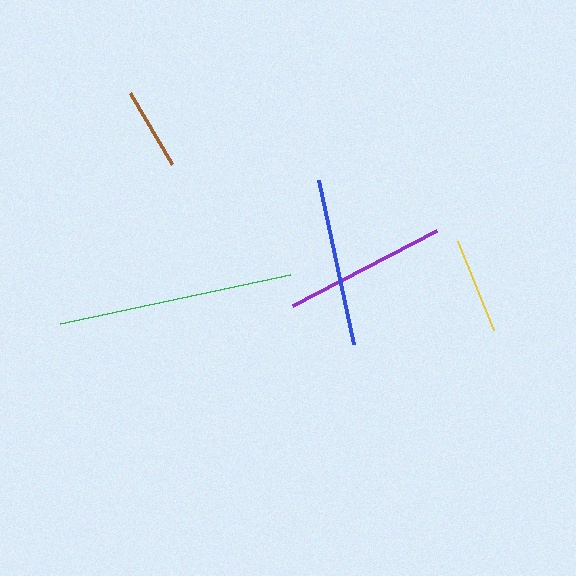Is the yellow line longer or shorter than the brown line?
The yellow line is longer than the brown line.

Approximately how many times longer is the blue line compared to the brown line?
The blue line is approximately 2.0 times the length of the brown line.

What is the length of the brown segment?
The brown segment is approximately 83 pixels long.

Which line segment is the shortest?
The brown line is the shortest at approximately 83 pixels.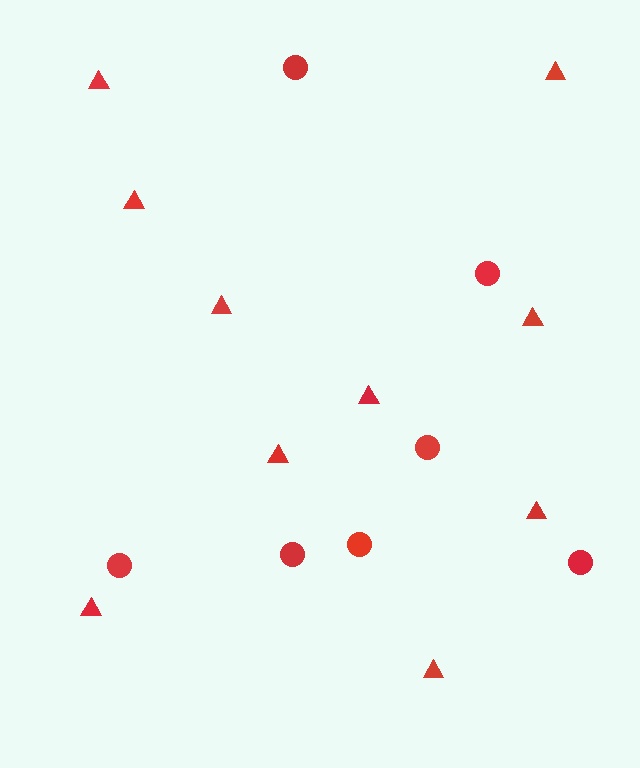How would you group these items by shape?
There are 2 groups: one group of circles (7) and one group of triangles (10).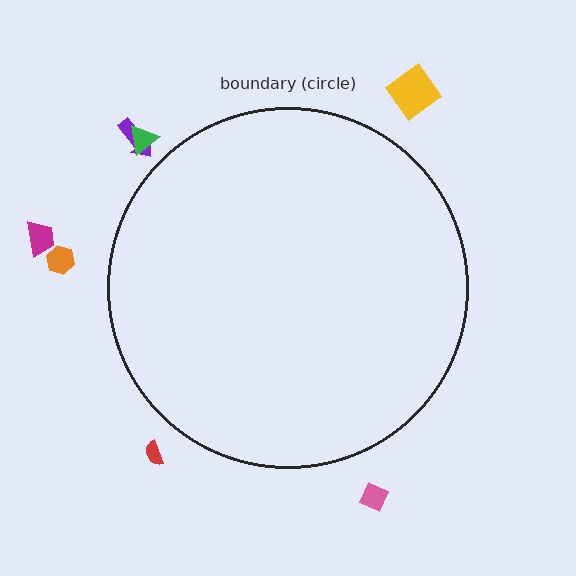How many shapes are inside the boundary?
0 inside, 7 outside.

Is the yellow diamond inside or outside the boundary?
Outside.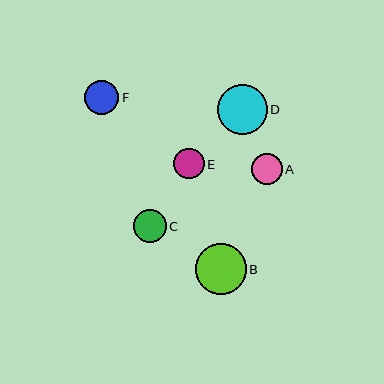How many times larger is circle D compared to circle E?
Circle D is approximately 1.6 times the size of circle E.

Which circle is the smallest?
Circle E is the smallest with a size of approximately 30 pixels.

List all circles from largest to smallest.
From largest to smallest: B, D, F, C, A, E.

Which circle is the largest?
Circle B is the largest with a size of approximately 51 pixels.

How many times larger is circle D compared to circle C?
Circle D is approximately 1.5 times the size of circle C.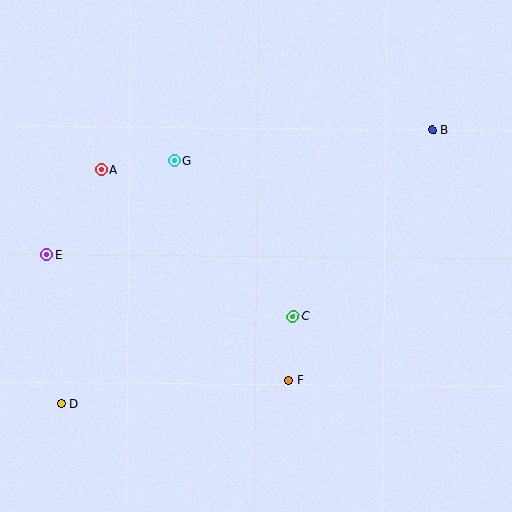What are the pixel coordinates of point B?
Point B is at (432, 130).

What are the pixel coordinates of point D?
Point D is at (61, 404).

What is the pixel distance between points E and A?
The distance between E and A is 101 pixels.